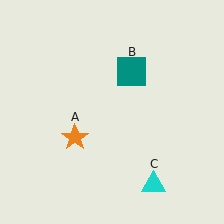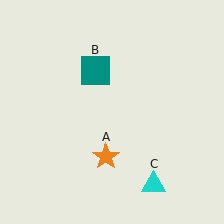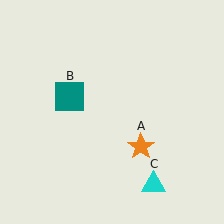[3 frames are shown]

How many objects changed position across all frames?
2 objects changed position: orange star (object A), teal square (object B).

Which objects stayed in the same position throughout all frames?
Cyan triangle (object C) remained stationary.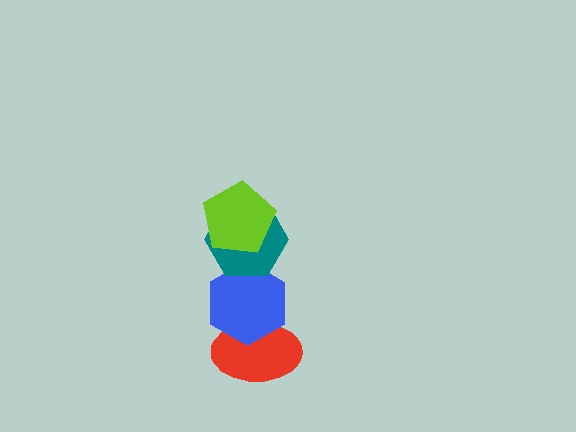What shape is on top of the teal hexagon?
The lime pentagon is on top of the teal hexagon.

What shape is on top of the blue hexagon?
The teal hexagon is on top of the blue hexagon.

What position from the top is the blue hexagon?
The blue hexagon is 3rd from the top.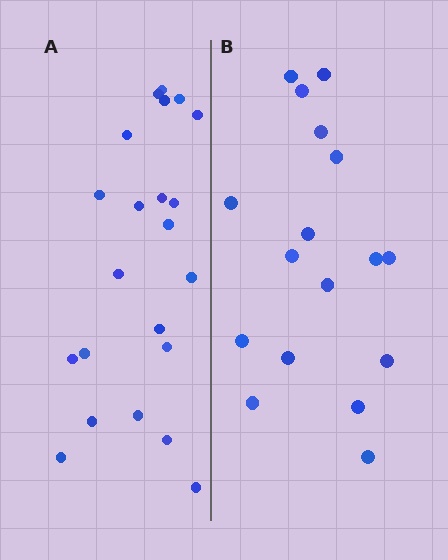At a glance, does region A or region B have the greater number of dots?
Region A (the left region) has more dots.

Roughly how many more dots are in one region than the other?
Region A has about 5 more dots than region B.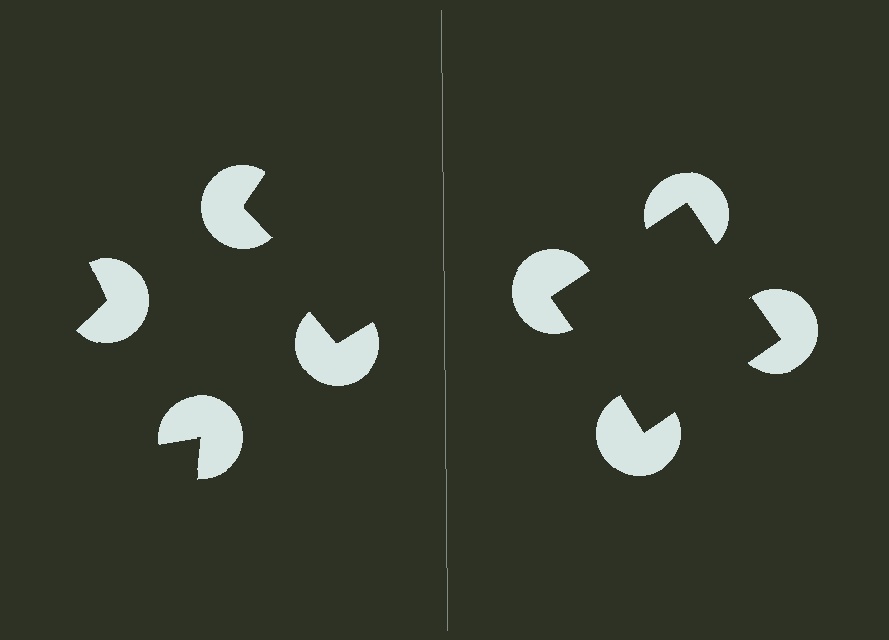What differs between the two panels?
The pac-man discs are positioned identically on both sides; only the wedge orientations differ. On the right they align to a square; on the left they are misaligned.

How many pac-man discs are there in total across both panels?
8 — 4 on each side.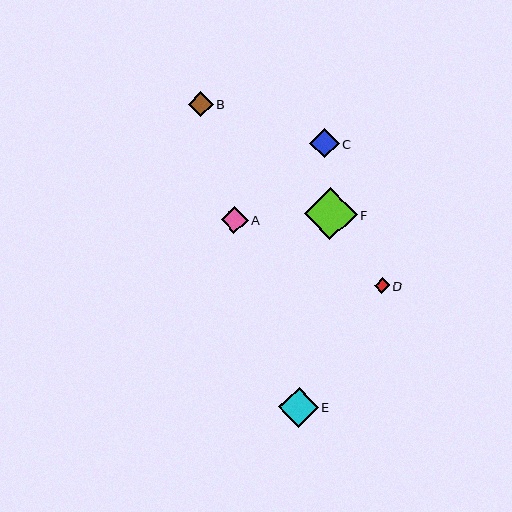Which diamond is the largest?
Diamond F is the largest with a size of approximately 52 pixels.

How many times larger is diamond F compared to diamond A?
Diamond F is approximately 1.9 times the size of diamond A.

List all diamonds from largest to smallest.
From largest to smallest: F, E, C, A, B, D.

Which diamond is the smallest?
Diamond D is the smallest with a size of approximately 15 pixels.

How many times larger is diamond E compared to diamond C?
Diamond E is approximately 1.3 times the size of diamond C.